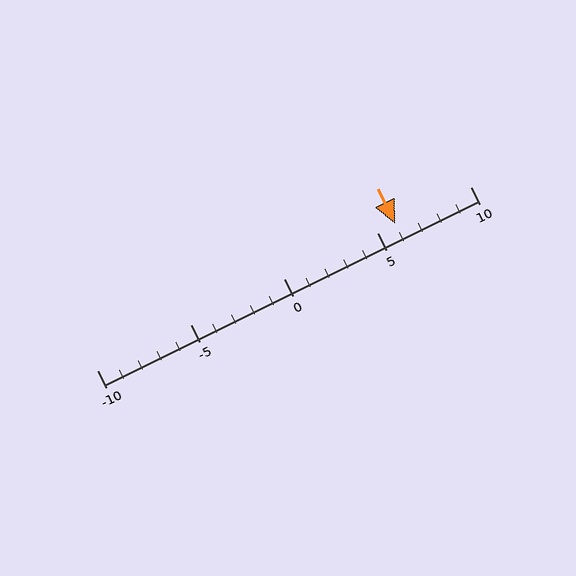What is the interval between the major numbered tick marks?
The major tick marks are spaced 5 units apart.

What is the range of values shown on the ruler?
The ruler shows values from -10 to 10.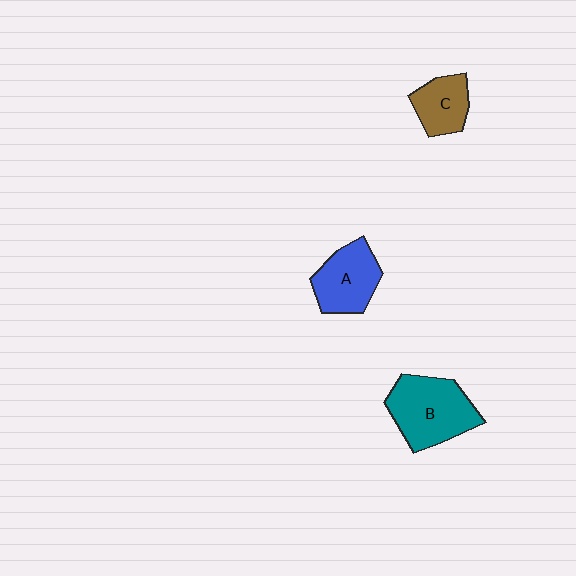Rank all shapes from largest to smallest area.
From largest to smallest: B (teal), A (blue), C (brown).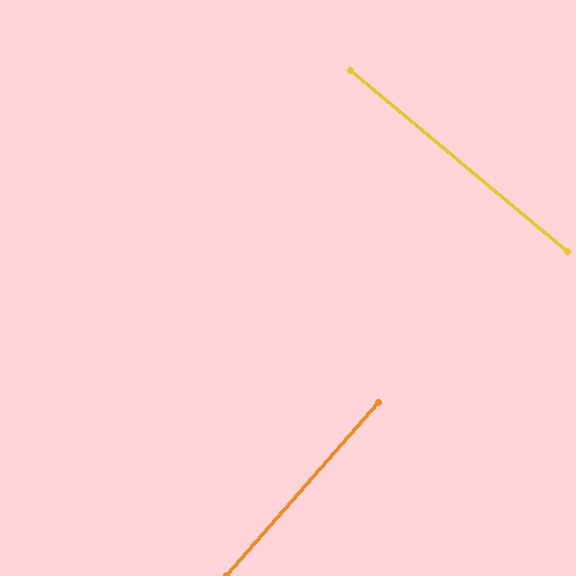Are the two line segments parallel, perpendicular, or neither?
Perpendicular — they meet at approximately 89°.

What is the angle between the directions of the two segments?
Approximately 89 degrees.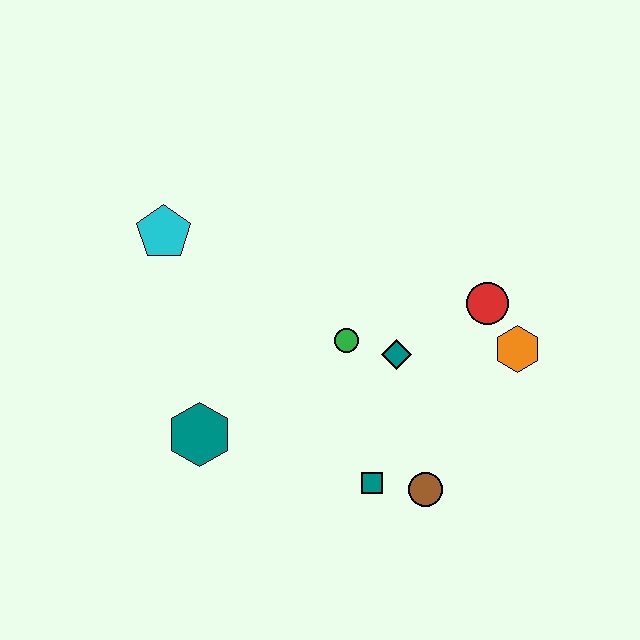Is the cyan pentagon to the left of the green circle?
Yes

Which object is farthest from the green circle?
The cyan pentagon is farthest from the green circle.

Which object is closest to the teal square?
The brown circle is closest to the teal square.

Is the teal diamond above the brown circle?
Yes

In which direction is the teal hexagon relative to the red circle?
The teal hexagon is to the left of the red circle.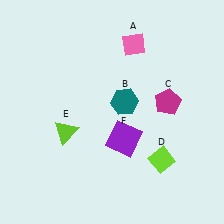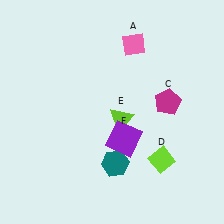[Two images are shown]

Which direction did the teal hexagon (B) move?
The teal hexagon (B) moved down.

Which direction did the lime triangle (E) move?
The lime triangle (E) moved right.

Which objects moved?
The objects that moved are: the teal hexagon (B), the lime triangle (E).